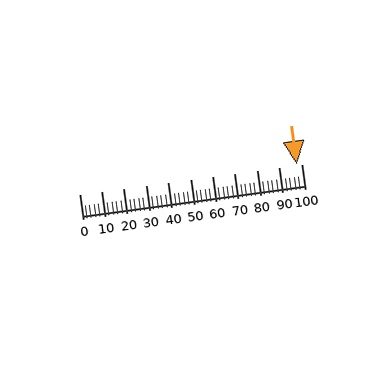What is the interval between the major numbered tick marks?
The major tick marks are spaced 10 units apart.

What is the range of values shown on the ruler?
The ruler shows values from 0 to 100.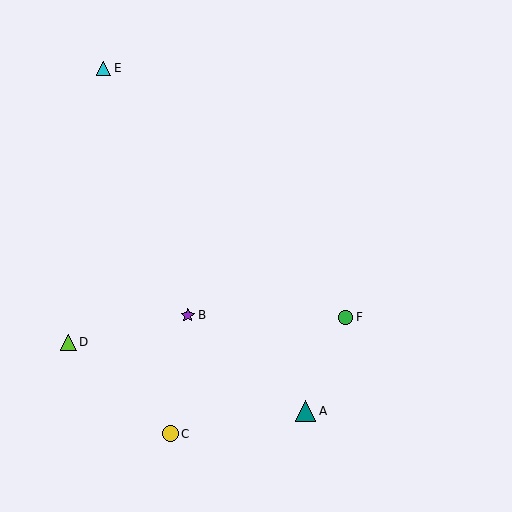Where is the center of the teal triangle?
The center of the teal triangle is at (306, 411).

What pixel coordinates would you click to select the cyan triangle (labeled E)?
Click at (104, 68) to select the cyan triangle E.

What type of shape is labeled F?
Shape F is a green circle.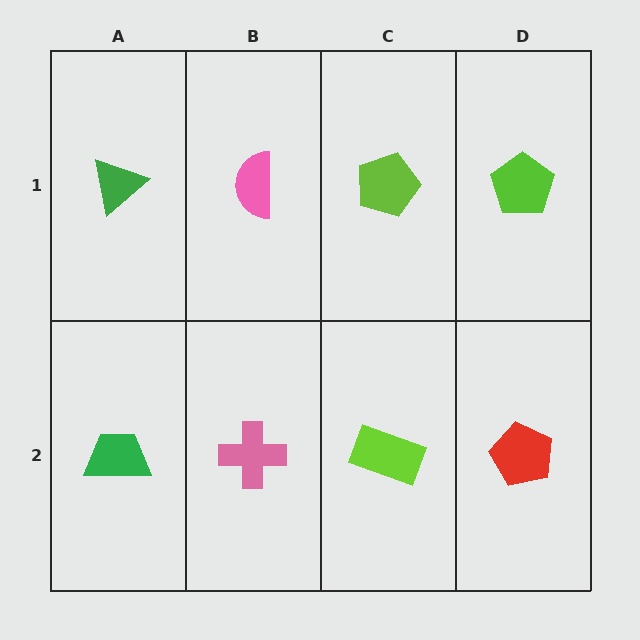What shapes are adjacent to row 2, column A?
A green triangle (row 1, column A), a pink cross (row 2, column B).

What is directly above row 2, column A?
A green triangle.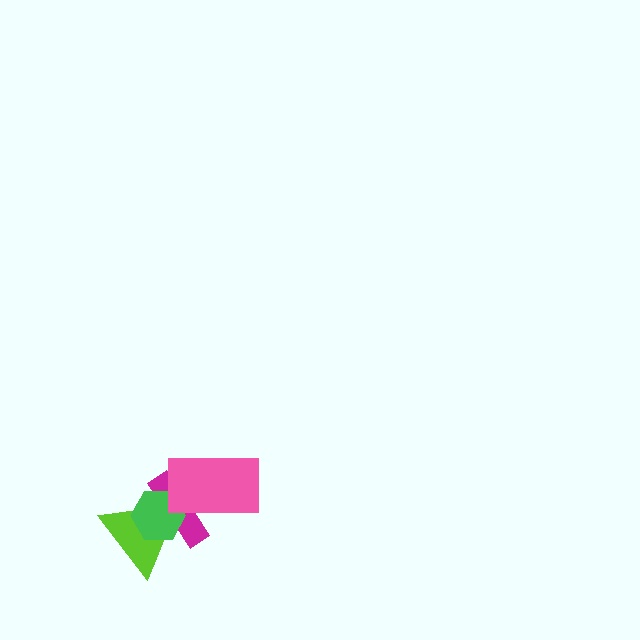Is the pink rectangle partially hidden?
No, no other shape covers it.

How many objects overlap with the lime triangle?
2 objects overlap with the lime triangle.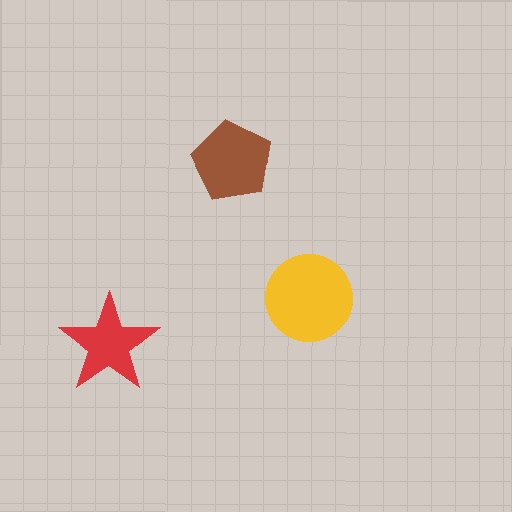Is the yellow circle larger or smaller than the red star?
Larger.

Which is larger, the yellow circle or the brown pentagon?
The yellow circle.